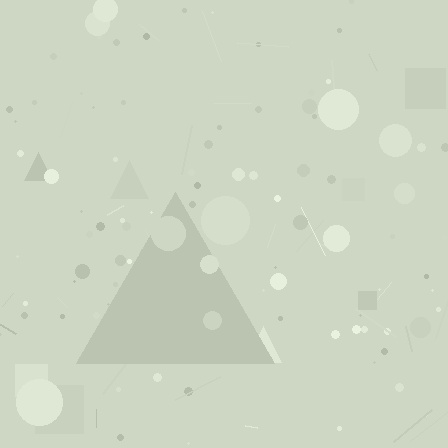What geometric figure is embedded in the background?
A triangle is embedded in the background.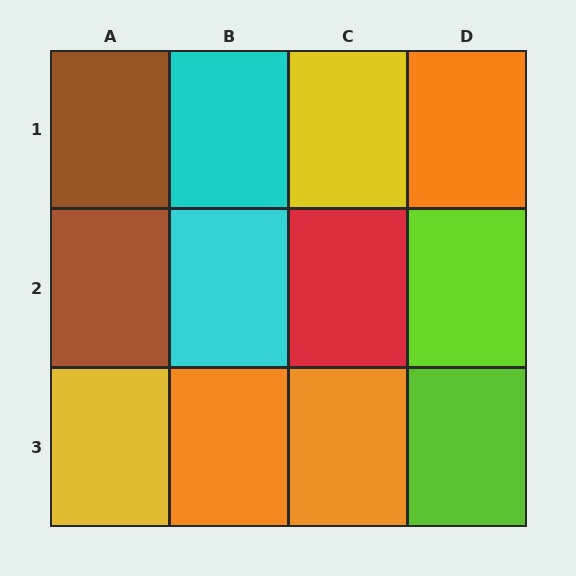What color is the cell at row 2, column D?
Lime.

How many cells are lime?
2 cells are lime.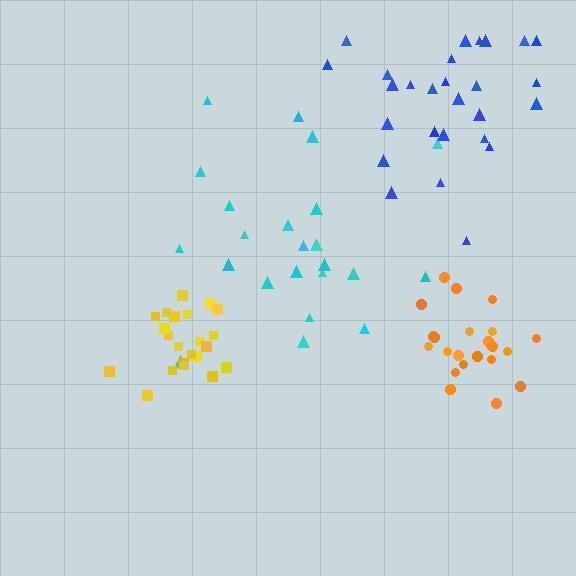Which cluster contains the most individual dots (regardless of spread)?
Blue (27).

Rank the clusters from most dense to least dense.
orange, yellow, blue, cyan.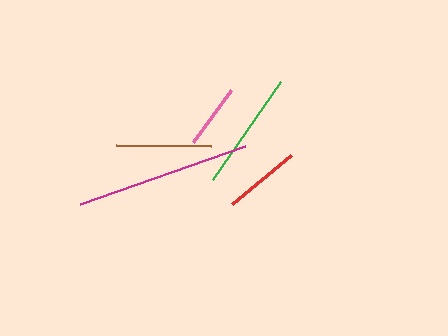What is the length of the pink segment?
The pink segment is approximately 64 pixels long.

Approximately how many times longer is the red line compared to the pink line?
The red line is approximately 1.2 times the length of the pink line.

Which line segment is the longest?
The magenta line is the longest at approximately 175 pixels.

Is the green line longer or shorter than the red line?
The green line is longer than the red line.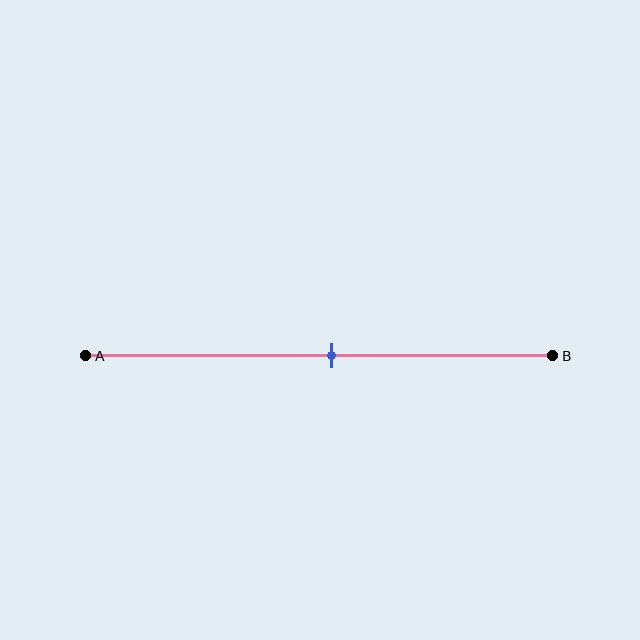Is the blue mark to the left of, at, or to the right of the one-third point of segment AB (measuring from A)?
The blue mark is to the right of the one-third point of segment AB.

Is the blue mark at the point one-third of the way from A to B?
No, the mark is at about 55% from A, not at the 33% one-third point.